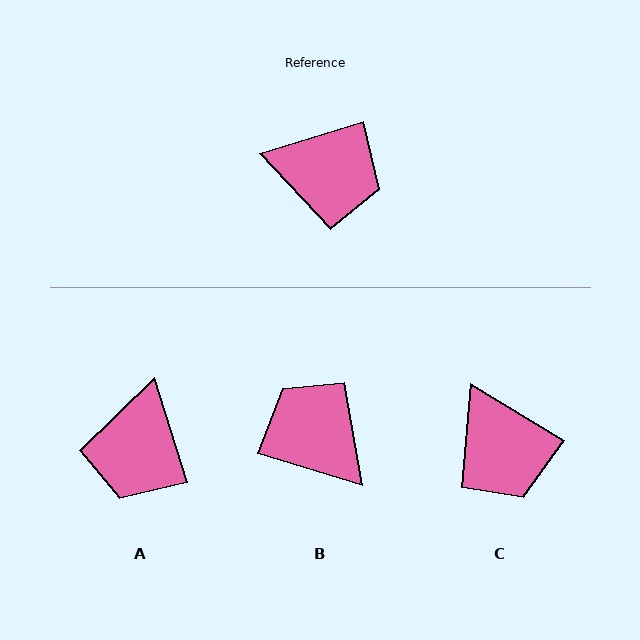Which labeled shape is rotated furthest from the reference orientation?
B, about 146 degrees away.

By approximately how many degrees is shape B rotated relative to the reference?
Approximately 146 degrees counter-clockwise.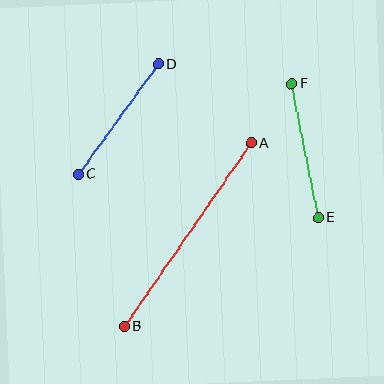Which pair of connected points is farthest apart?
Points A and B are farthest apart.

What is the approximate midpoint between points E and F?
The midpoint is at approximately (305, 151) pixels.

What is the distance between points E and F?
The distance is approximately 137 pixels.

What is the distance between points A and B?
The distance is approximately 223 pixels.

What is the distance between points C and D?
The distance is approximately 136 pixels.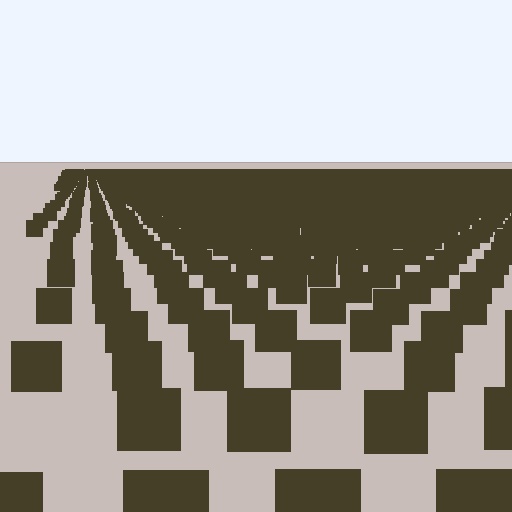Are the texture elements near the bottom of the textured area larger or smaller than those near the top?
Larger. Near the bottom, elements are closer to the viewer and appear at a bigger on-screen size.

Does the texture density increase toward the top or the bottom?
Density increases toward the top.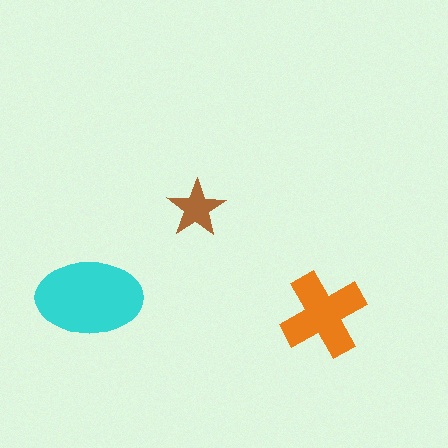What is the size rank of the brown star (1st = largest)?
3rd.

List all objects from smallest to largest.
The brown star, the orange cross, the cyan ellipse.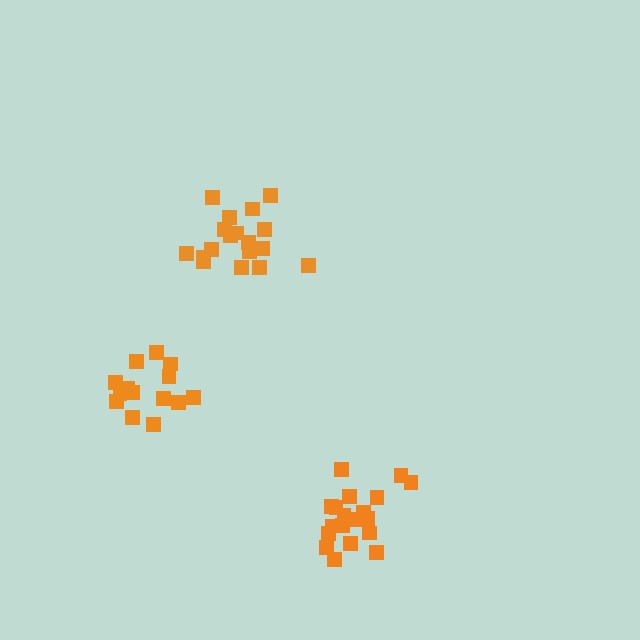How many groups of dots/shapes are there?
There are 3 groups.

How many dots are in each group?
Group 1: 19 dots, Group 2: 19 dots, Group 3: 14 dots (52 total).